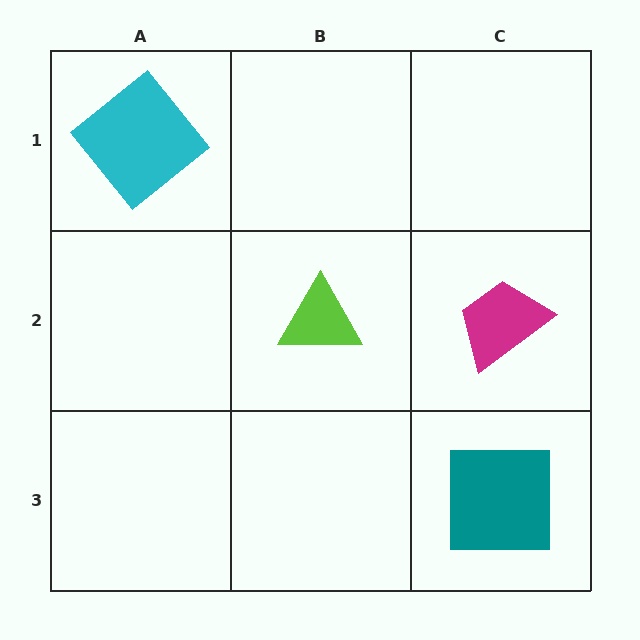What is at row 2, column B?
A lime triangle.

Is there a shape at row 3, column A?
No, that cell is empty.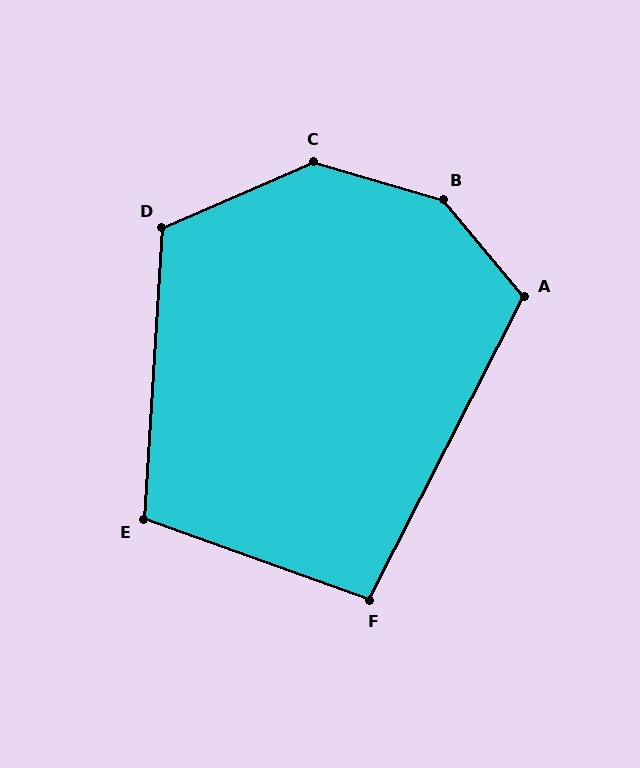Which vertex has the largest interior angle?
B, at approximately 146 degrees.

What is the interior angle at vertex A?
Approximately 113 degrees (obtuse).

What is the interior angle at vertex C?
Approximately 140 degrees (obtuse).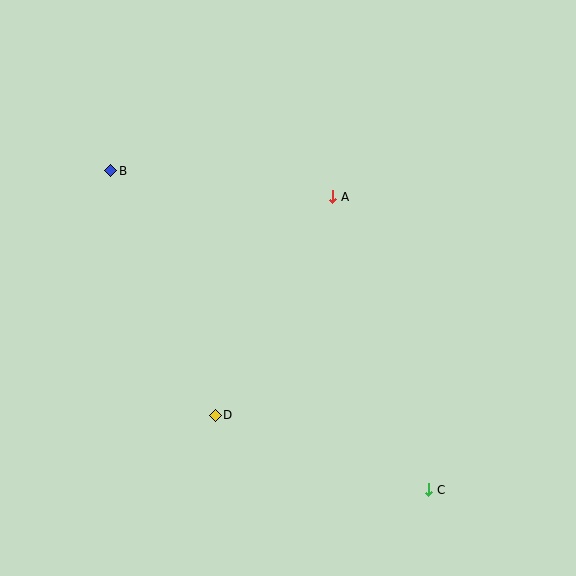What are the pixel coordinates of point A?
Point A is at (333, 197).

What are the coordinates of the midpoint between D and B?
The midpoint between D and B is at (163, 293).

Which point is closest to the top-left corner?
Point B is closest to the top-left corner.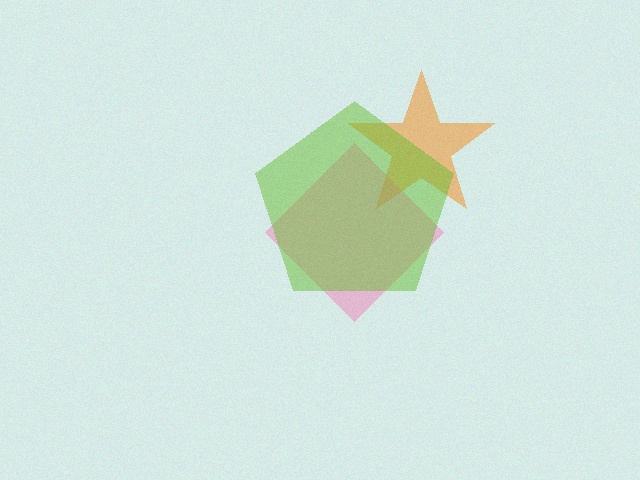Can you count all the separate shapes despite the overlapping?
Yes, there are 3 separate shapes.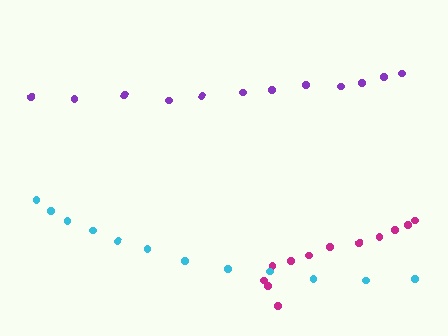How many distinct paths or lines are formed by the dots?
There are 3 distinct paths.